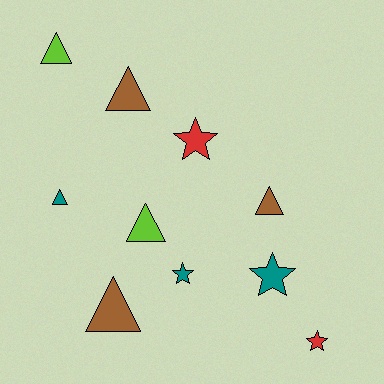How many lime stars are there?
There are no lime stars.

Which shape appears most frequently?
Triangle, with 6 objects.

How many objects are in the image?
There are 10 objects.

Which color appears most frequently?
Teal, with 3 objects.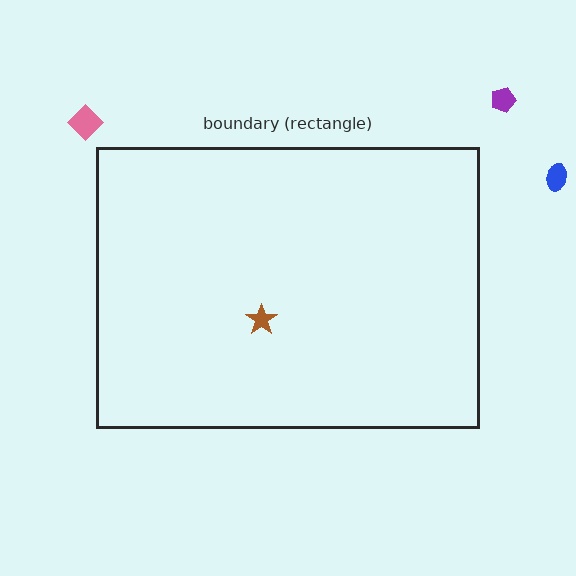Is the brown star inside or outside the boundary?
Inside.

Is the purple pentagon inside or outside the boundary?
Outside.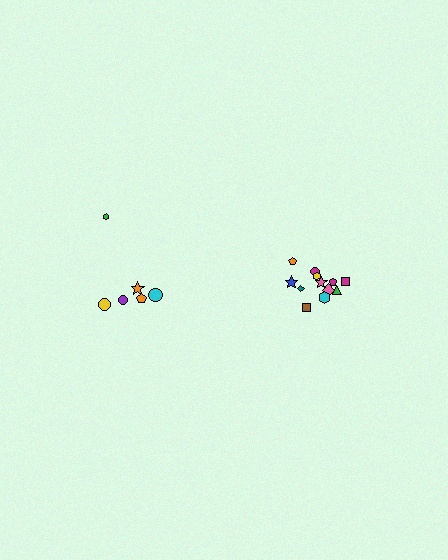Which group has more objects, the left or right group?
The right group.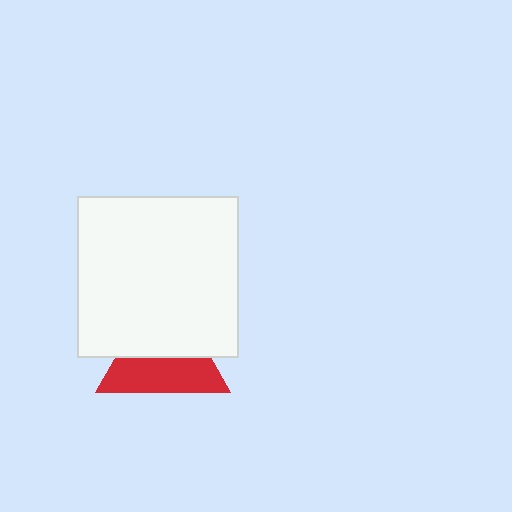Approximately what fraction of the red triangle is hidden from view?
Roughly 49% of the red triangle is hidden behind the white square.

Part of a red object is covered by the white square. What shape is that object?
It is a triangle.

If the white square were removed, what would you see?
You would see the complete red triangle.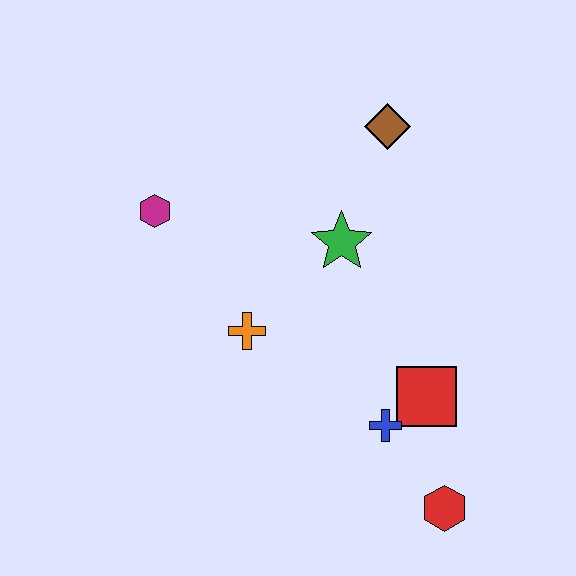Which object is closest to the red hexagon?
The blue cross is closest to the red hexagon.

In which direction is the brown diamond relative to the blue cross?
The brown diamond is above the blue cross.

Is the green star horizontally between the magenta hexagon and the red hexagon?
Yes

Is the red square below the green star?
Yes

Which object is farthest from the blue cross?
The magenta hexagon is farthest from the blue cross.